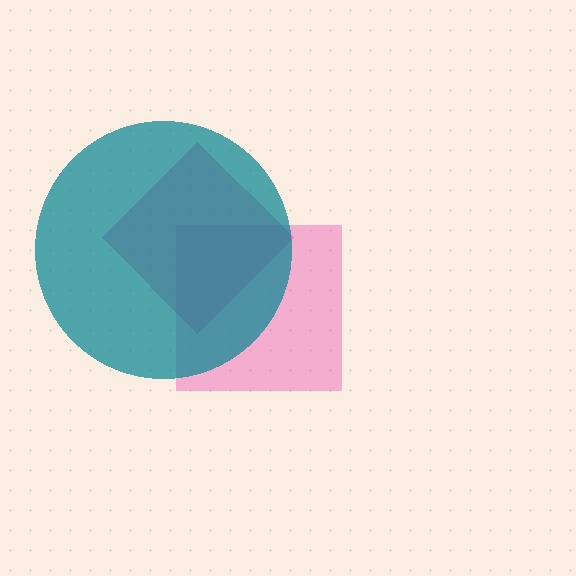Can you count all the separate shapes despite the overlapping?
Yes, there are 3 separate shapes.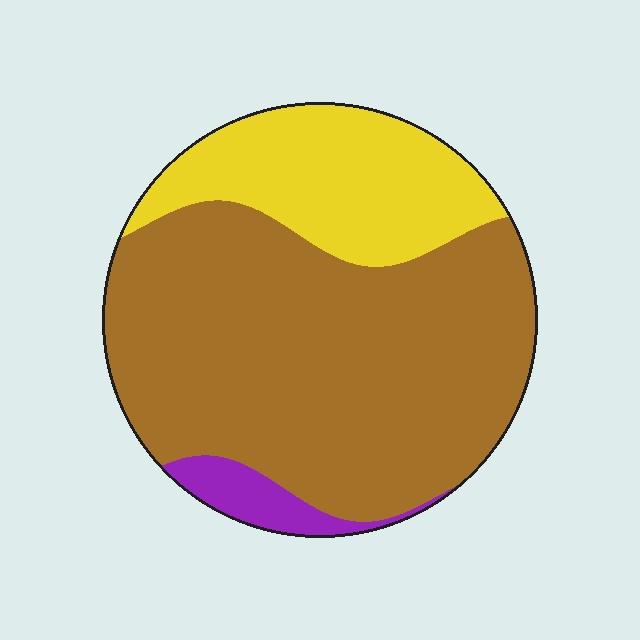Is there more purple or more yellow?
Yellow.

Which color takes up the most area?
Brown, at roughly 70%.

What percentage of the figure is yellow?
Yellow covers 25% of the figure.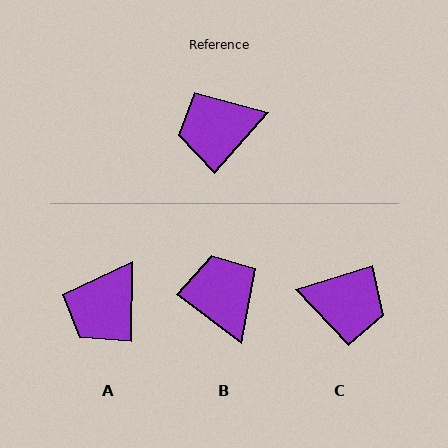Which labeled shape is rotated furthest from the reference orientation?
C, about 149 degrees away.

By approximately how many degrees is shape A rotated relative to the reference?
Approximately 41 degrees counter-clockwise.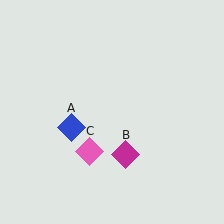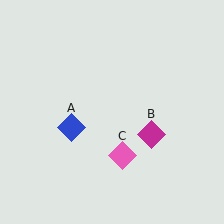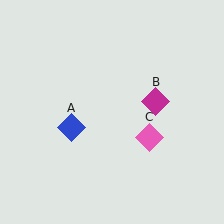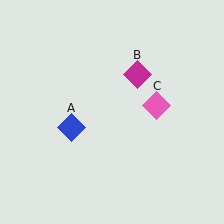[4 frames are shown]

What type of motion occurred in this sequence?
The magenta diamond (object B), pink diamond (object C) rotated counterclockwise around the center of the scene.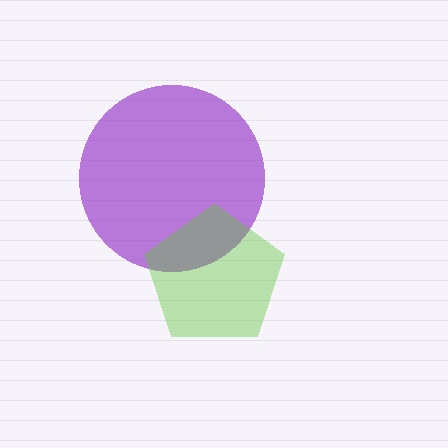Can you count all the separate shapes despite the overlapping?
Yes, there are 2 separate shapes.